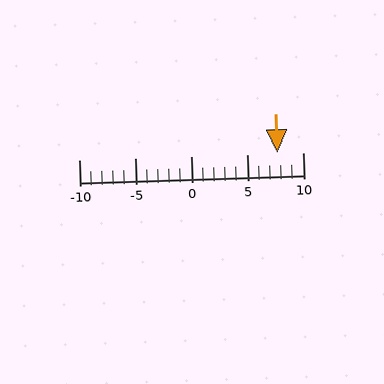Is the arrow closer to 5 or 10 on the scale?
The arrow is closer to 10.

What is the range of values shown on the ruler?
The ruler shows values from -10 to 10.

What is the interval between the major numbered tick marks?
The major tick marks are spaced 5 units apart.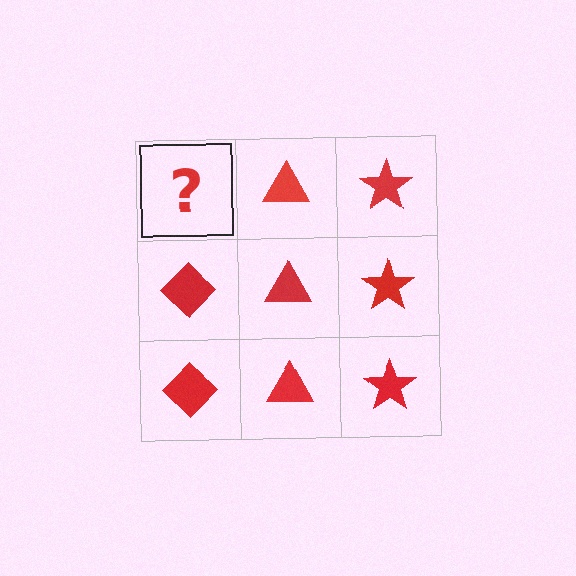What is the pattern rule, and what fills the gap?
The rule is that each column has a consistent shape. The gap should be filled with a red diamond.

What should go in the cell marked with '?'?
The missing cell should contain a red diamond.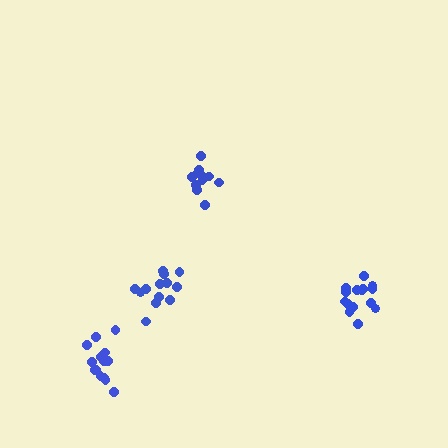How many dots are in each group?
Group 1: 12 dots, Group 2: 15 dots, Group 3: 18 dots, Group 4: 13 dots (58 total).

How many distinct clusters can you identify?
There are 4 distinct clusters.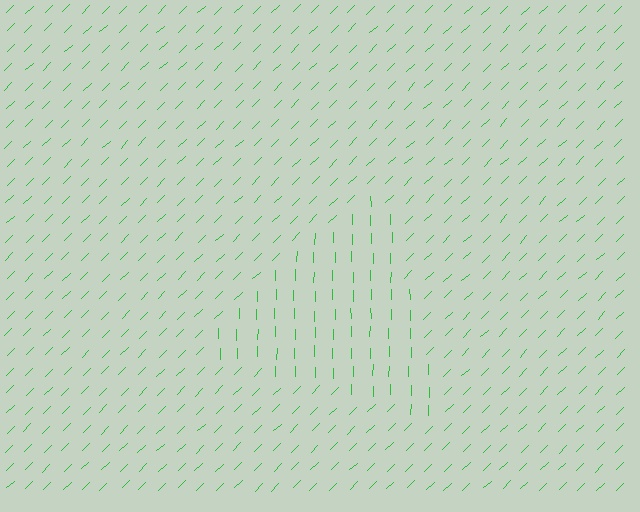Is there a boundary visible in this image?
Yes, there is a texture boundary formed by a change in line orientation.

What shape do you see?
I see a triangle.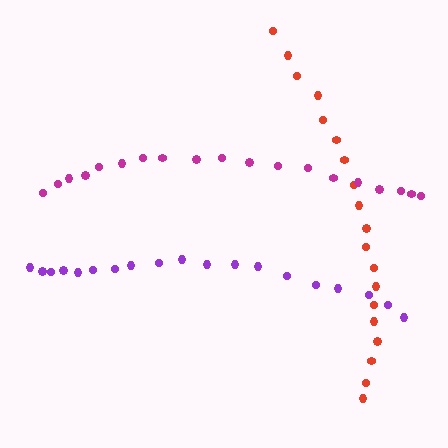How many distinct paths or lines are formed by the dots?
There are 3 distinct paths.